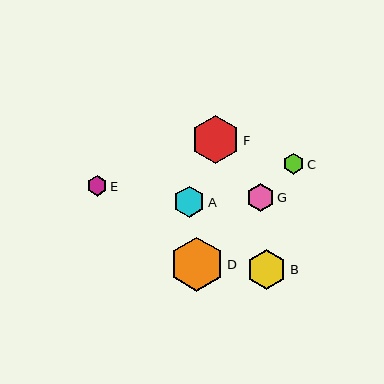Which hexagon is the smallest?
Hexagon E is the smallest with a size of approximately 21 pixels.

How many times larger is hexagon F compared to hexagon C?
Hexagon F is approximately 2.3 times the size of hexagon C.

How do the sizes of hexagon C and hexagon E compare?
Hexagon C and hexagon E are approximately the same size.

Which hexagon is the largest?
Hexagon D is the largest with a size of approximately 54 pixels.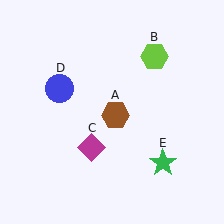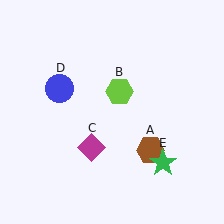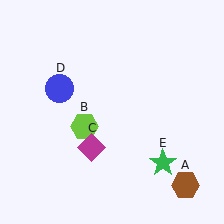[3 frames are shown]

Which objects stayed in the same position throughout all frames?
Magenta diamond (object C) and blue circle (object D) and green star (object E) remained stationary.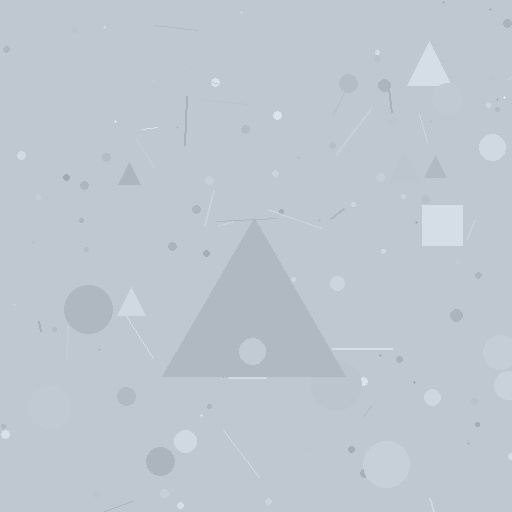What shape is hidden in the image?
A triangle is hidden in the image.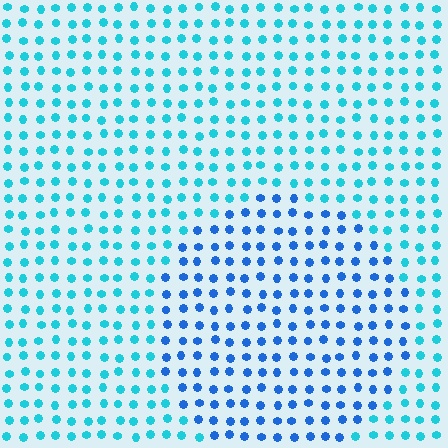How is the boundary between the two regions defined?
The boundary is defined purely by a slight shift in hue (about 32 degrees). Spacing, size, and orientation are identical on both sides.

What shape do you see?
I see a circle.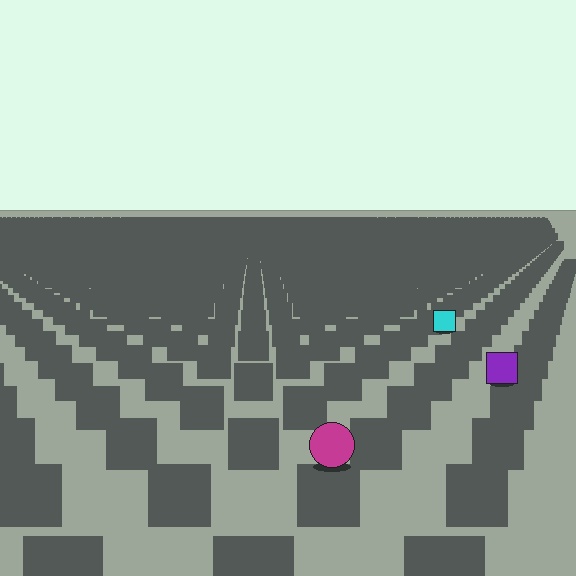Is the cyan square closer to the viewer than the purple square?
No. The purple square is closer — you can tell from the texture gradient: the ground texture is coarser near it.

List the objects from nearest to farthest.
From nearest to farthest: the magenta circle, the purple square, the cyan square.